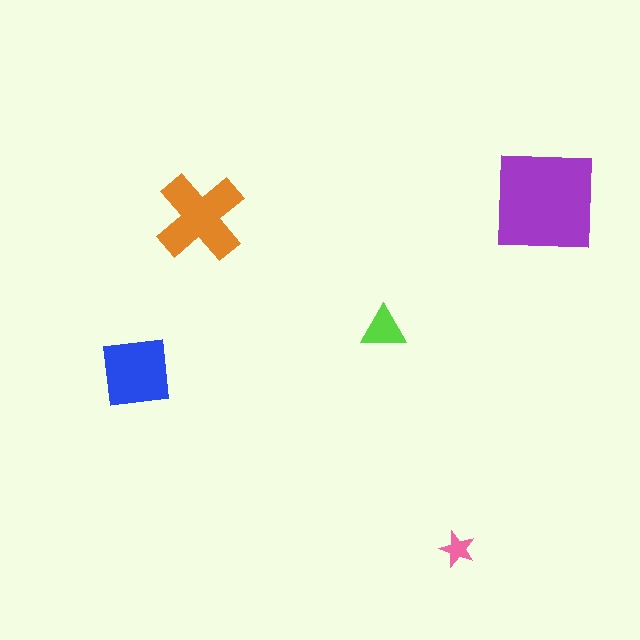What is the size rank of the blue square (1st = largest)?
3rd.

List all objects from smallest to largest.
The pink star, the lime triangle, the blue square, the orange cross, the purple square.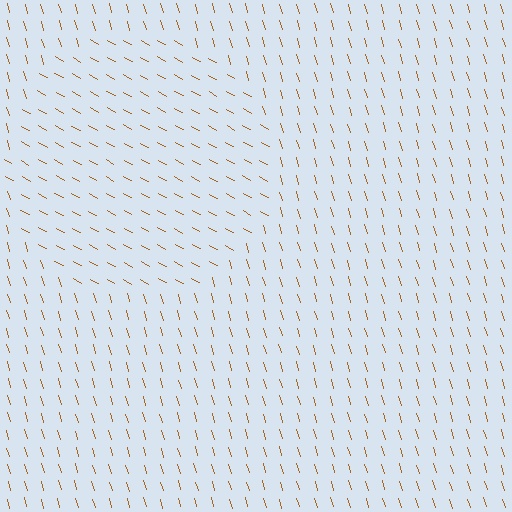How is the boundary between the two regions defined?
The boundary is defined purely by a change in line orientation (approximately 45 degrees difference). All lines are the same color and thickness.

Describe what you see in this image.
The image is filled with small brown line segments. A circle region in the image has lines oriented differently from the surrounding lines, creating a visible texture boundary.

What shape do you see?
I see a circle.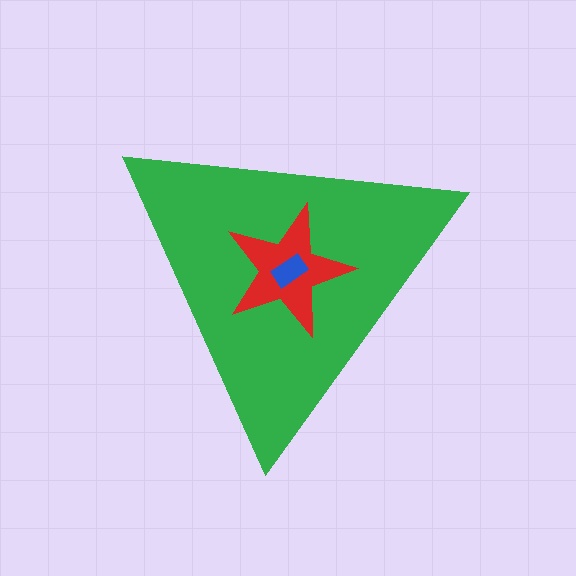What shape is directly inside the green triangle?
The red star.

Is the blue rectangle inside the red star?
Yes.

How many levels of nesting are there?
3.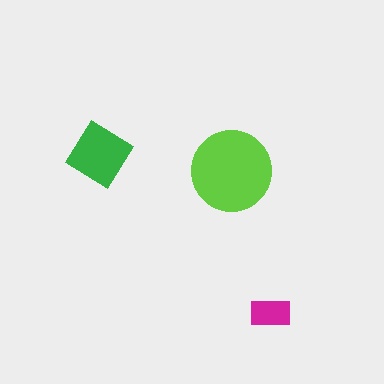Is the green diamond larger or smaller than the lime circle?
Smaller.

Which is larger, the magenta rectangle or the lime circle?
The lime circle.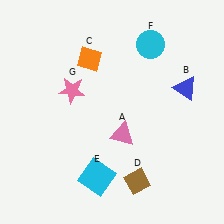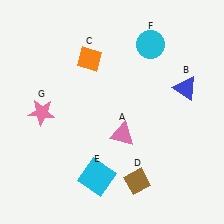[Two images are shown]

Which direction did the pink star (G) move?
The pink star (G) moved left.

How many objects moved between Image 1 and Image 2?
1 object moved between the two images.